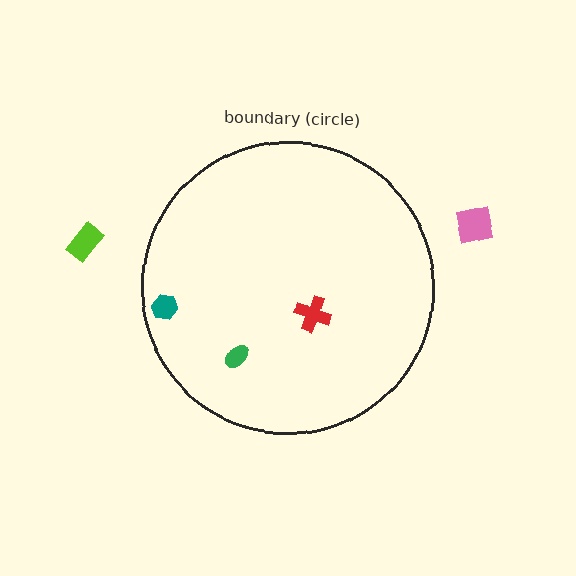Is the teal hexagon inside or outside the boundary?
Inside.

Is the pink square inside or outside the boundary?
Outside.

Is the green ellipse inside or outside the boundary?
Inside.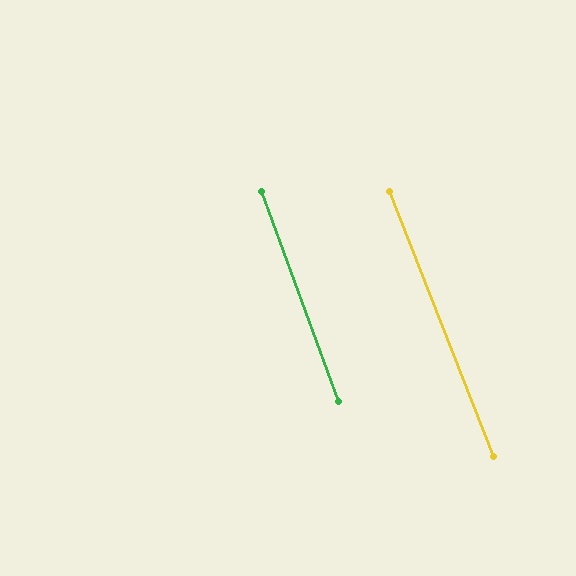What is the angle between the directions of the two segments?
Approximately 1 degree.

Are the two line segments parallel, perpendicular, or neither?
Parallel — their directions differ by only 1.4°.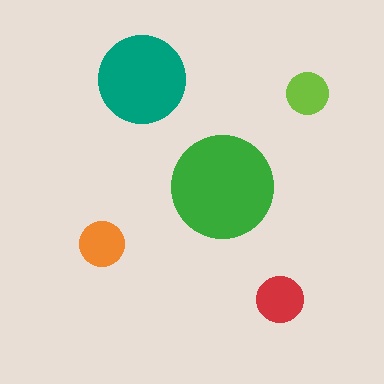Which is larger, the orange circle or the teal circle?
The teal one.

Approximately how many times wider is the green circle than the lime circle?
About 2.5 times wider.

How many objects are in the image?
There are 5 objects in the image.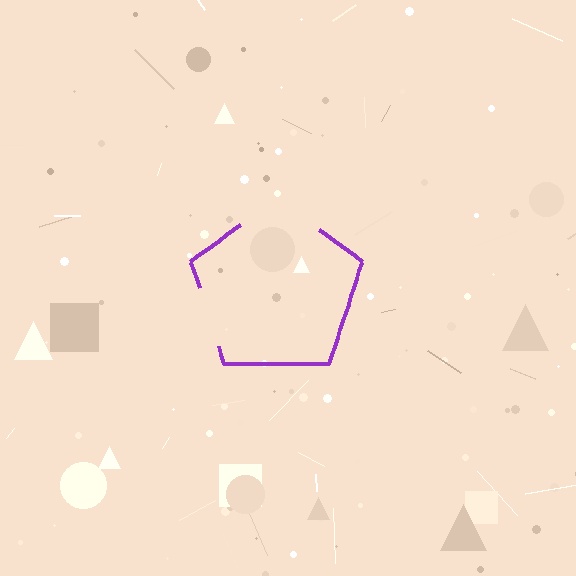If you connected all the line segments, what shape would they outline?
They would outline a pentagon.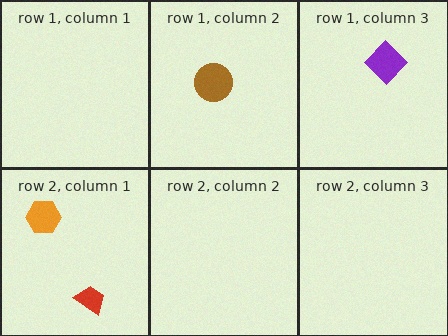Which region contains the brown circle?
The row 1, column 2 region.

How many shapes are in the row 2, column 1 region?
2.